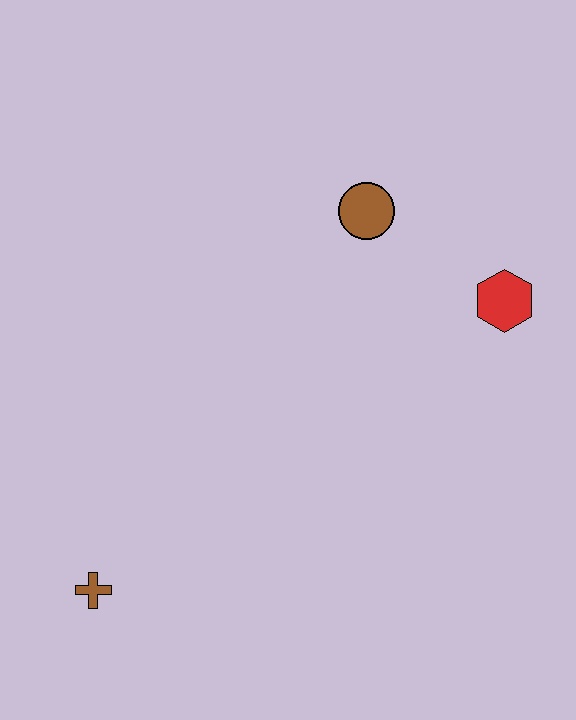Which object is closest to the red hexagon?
The brown circle is closest to the red hexagon.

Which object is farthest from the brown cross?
The red hexagon is farthest from the brown cross.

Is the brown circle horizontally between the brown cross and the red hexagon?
Yes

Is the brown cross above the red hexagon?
No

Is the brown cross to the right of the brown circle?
No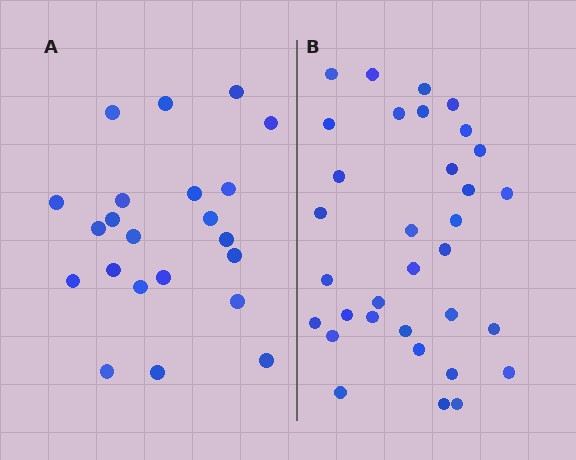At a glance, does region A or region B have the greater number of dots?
Region B (the right region) has more dots.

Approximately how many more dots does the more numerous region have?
Region B has roughly 12 or so more dots than region A.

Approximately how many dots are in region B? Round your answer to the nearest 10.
About 30 dots. (The exact count is 33, which rounds to 30.)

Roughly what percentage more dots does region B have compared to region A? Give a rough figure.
About 50% more.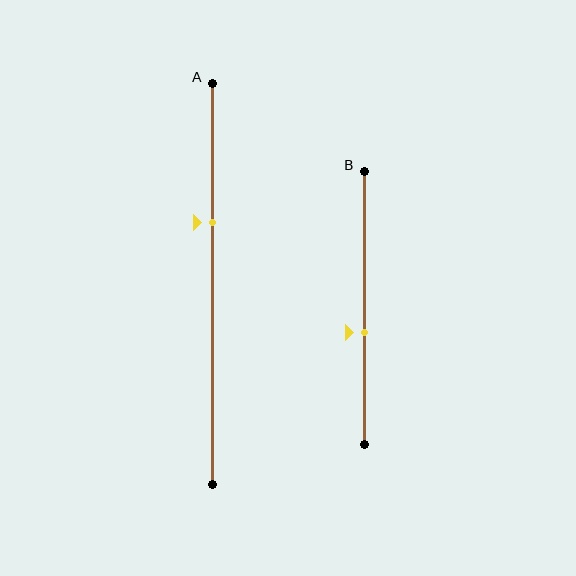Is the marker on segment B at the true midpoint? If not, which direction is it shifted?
No, the marker on segment B is shifted downward by about 9% of the segment length.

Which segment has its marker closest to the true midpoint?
Segment B has its marker closest to the true midpoint.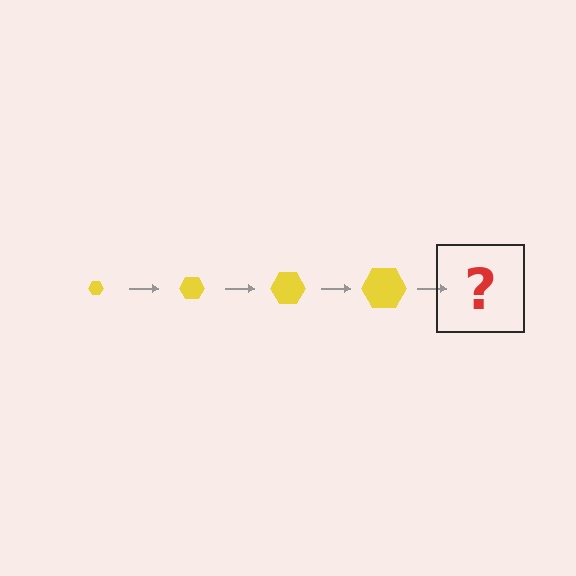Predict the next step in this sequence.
The next step is a yellow hexagon, larger than the previous one.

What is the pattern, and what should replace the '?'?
The pattern is that the hexagon gets progressively larger each step. The '?' should be a yellow hexagon, larger than the previous one.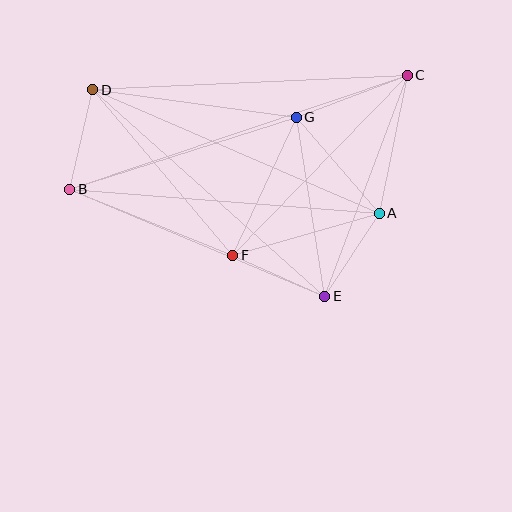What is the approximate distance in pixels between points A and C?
The distance between A and C is approximately 140 pixels.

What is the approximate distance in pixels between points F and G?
The distance between F and G is approximately 152 pixels.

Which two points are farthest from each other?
Points B and C are farthest from each other.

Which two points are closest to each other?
Points A and E are closest to each other.